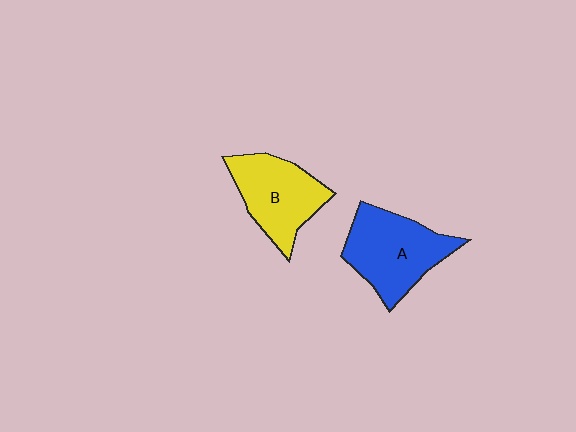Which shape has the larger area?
Shape A (blue).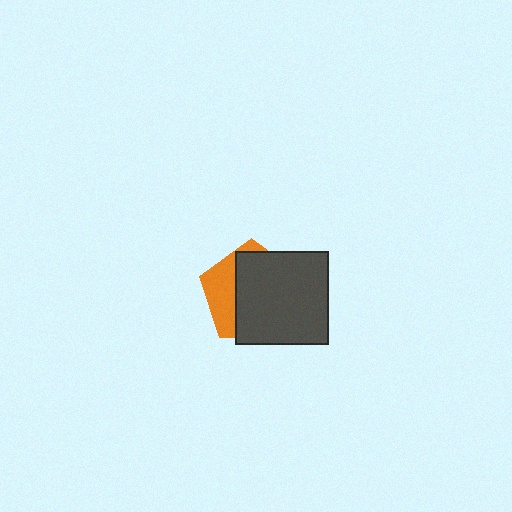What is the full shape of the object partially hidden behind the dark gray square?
The partially hidden object is an orange pentagon.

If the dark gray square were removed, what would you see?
You would see the complete orange pentagon.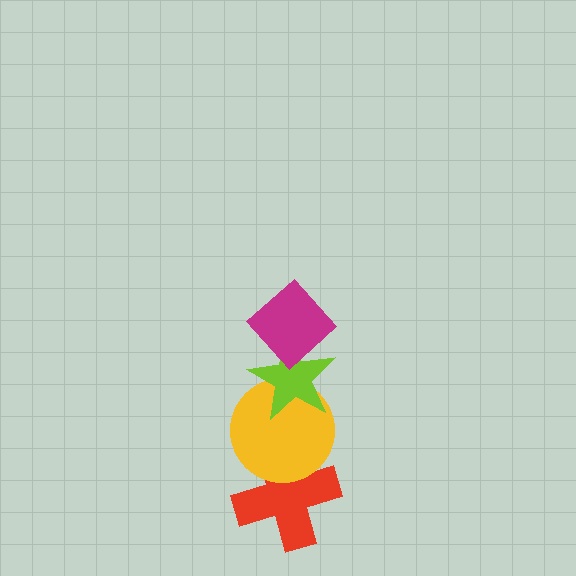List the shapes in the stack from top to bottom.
From top to bottom: the magenta diamond, the lime star, the yellow circle, the red cross.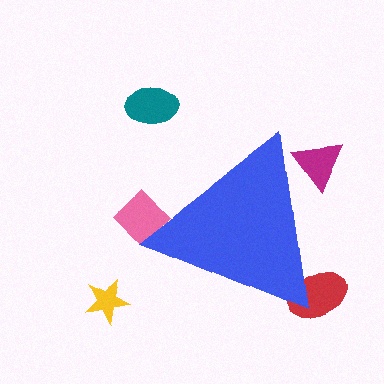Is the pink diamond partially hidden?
Yes, the pink diamond is partially hidden behind the blue triangle.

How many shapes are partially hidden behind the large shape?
3 shapes are partially hidden.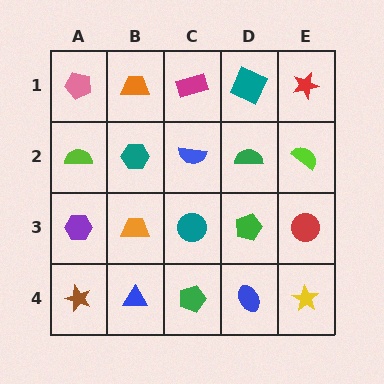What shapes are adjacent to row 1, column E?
A lime semicircle (row 2, column E), a teal square (row 1, column D).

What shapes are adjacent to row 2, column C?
A magenta rectangle (row 1, column C), a teal circle (row 3, column C), a teal hexagon (row 2, column B), a green semicircle (row 2, column D).